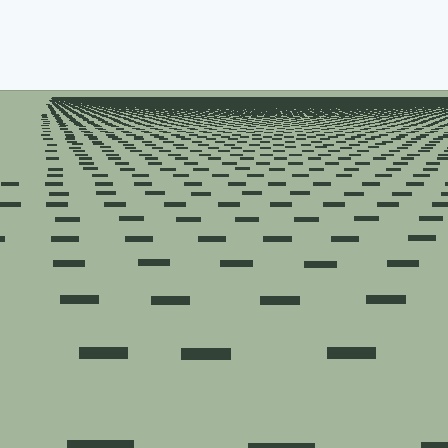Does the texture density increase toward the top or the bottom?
Density increases toward the top.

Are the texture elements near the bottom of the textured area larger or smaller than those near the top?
Larger. Near the bottom, elements are closer to the viewer and appear at a bigger on-screen size.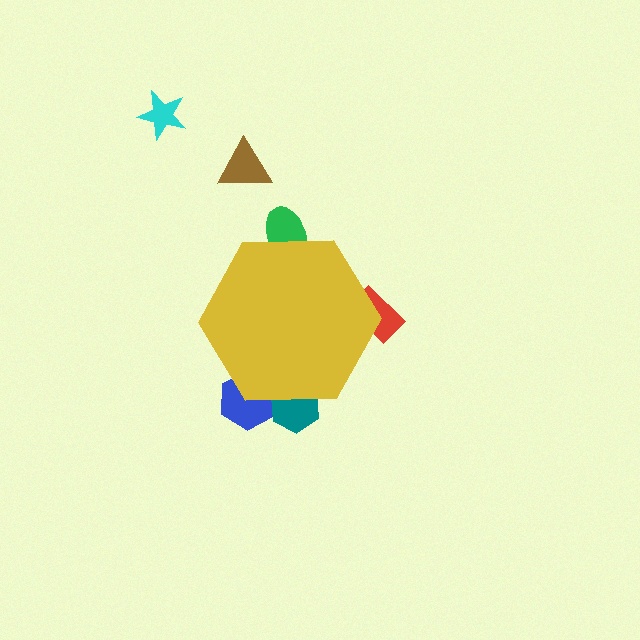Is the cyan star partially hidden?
No, the cyan star is fully visible.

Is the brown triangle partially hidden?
No, the brown triangle is fully visible.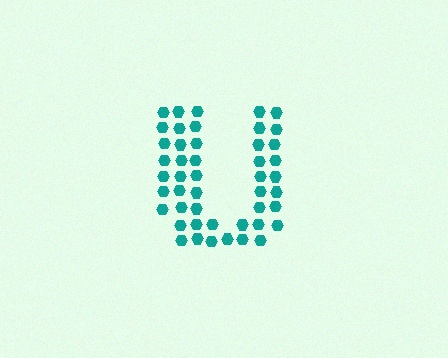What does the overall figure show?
The overall figure shows the letter U.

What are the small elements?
The small elements are hexagons.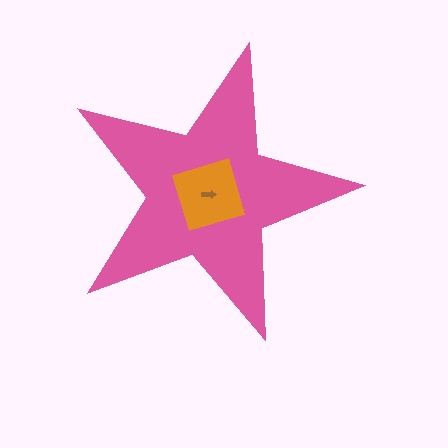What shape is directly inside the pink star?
The orange square.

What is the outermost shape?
The pink star.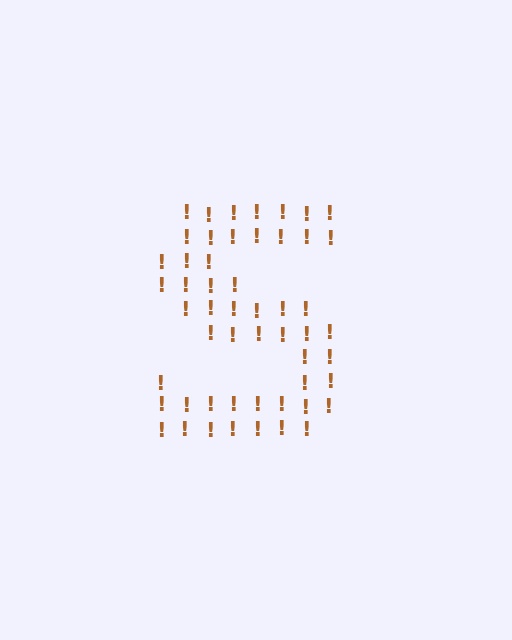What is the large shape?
The large shape is the letter S.